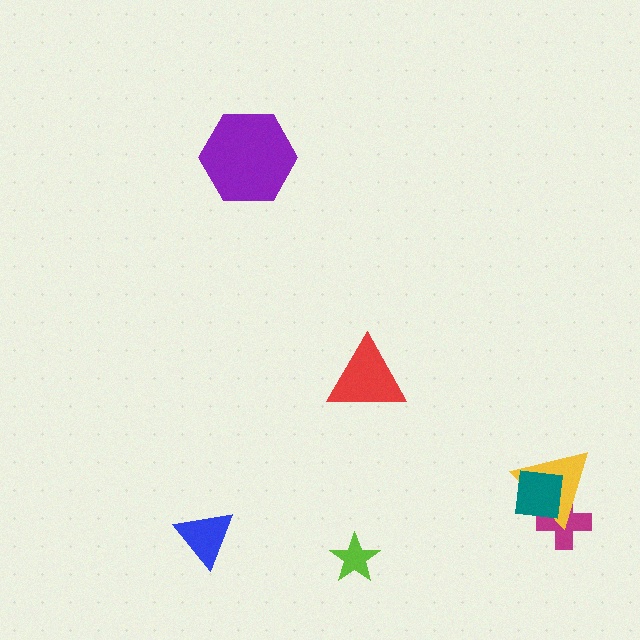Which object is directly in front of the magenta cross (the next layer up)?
The yellow triangle is directly in front of the magenta cross.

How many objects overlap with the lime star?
0 objects overlap with the lime star.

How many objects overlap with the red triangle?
0 objects overlap with the red triangle.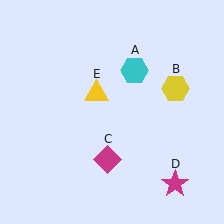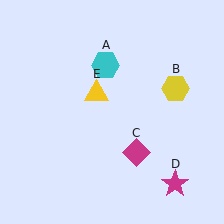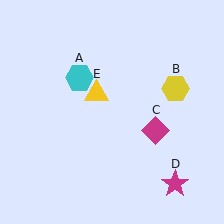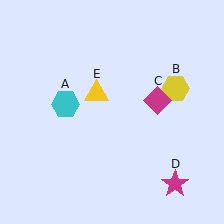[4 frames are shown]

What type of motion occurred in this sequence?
The cyan hexagon (object A), magenta diamond (object C) rotated counterclockwise around the center of the scene.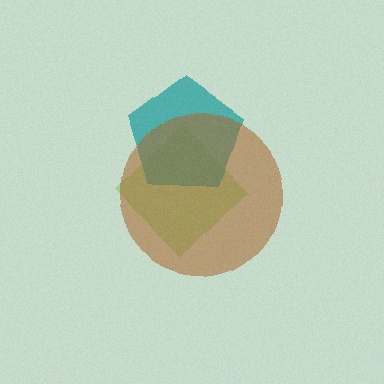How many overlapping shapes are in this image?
There are 3 overlapping shapes in the image.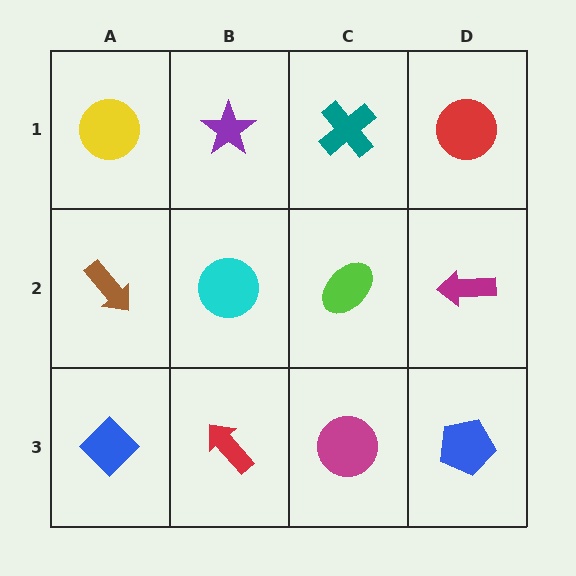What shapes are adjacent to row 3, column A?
A brown arrow (row 2, column A), a red arrow (row 3, column B).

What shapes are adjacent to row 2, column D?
A red circle (row 1, column D), a blue pentagon (row 3, column D), a lime ellipse (row 2, column C).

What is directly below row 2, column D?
A blue pentagon.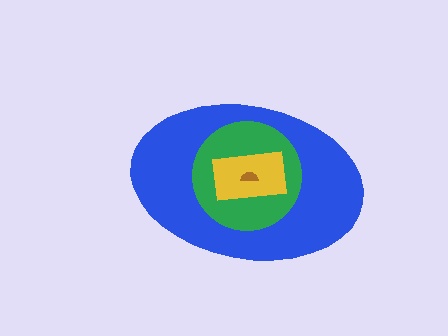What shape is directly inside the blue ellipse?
The green circle.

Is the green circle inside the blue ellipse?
Yes.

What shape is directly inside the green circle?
The yellow rectangle.